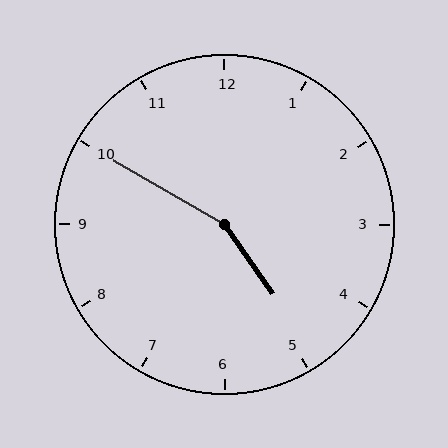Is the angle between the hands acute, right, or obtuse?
It is obtuse.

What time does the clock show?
4:50.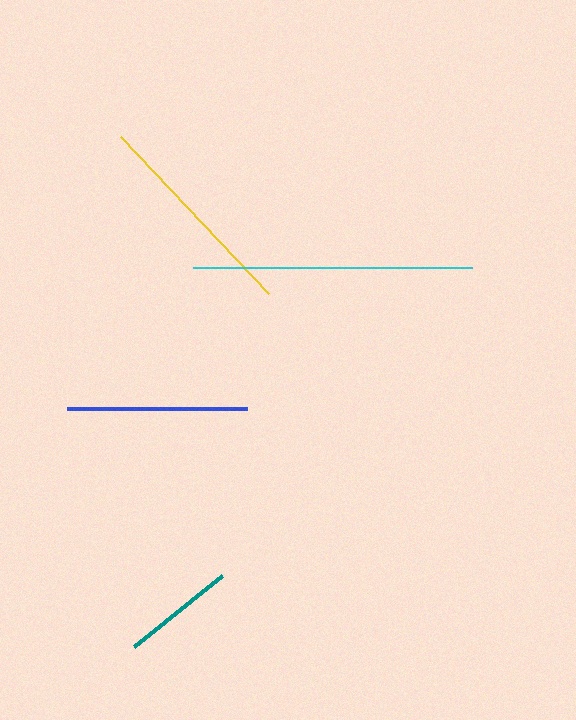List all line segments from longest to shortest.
From longest to shortest: cyan, yellow, blue, teal.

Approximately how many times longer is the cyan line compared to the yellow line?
The cyan line is approximately 1.3 times the length of the yellow line.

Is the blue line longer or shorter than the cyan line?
The cyan line is longer than the blue line.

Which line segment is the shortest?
The teal line is the shortest at approximately 114 pixels.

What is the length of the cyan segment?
The cyan segment is approximately 279 pixels long.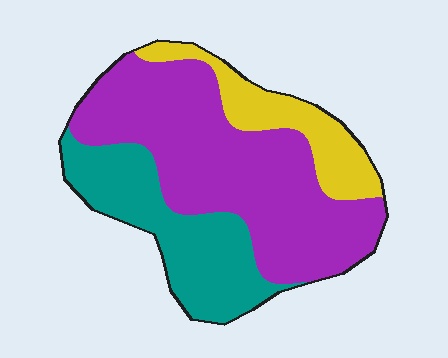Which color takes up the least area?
Yellow, at roughly 15%.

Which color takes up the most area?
Purple, at roughly 55%.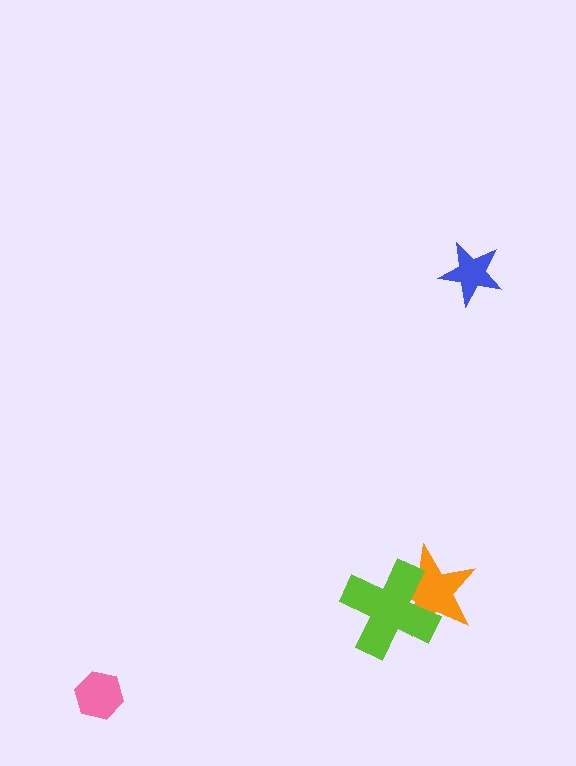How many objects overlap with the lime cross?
1 object overlaps with the lime cross.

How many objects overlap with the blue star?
0 objects overlap with the blue star.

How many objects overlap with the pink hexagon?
0 objects overlap with the pink hexagon.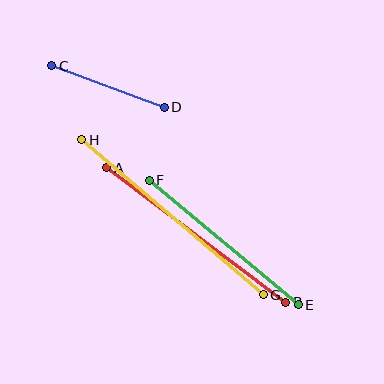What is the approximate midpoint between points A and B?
The midpoint is at approximately (196, 235) pixels.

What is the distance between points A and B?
The distance is approximately 224 pixels.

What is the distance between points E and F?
The distance is approximately 194 pixels.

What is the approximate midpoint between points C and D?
The midpoint is at approximately (108, 86) pixels.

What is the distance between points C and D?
The distance is approximately 120 pixels.